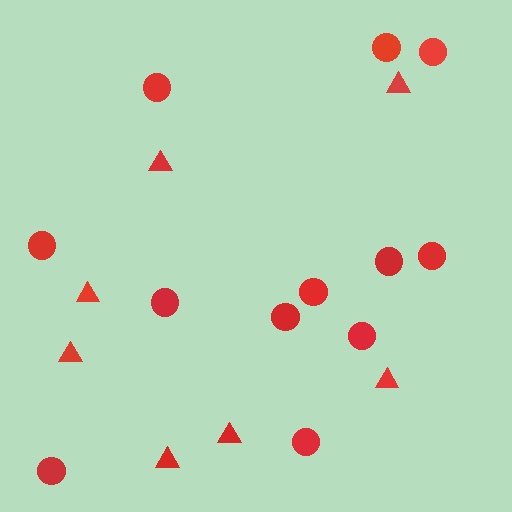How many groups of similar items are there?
There are 2 groups: one group of triangles (7) and one group of circles (12).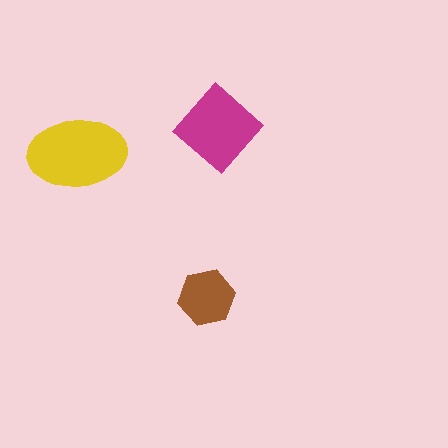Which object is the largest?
The yellow ellipse.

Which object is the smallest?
The brown hexagon.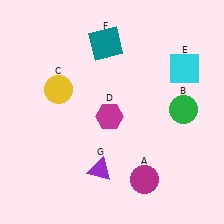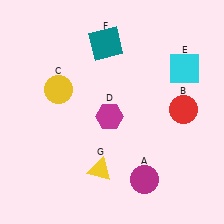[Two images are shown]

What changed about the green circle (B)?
In Image 1, B is green. In Image 2, it changed to red.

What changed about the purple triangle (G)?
In Image 1, G is purple. In Image 2, it changed to yellow.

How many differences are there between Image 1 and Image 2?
There are 2 differences between the two images.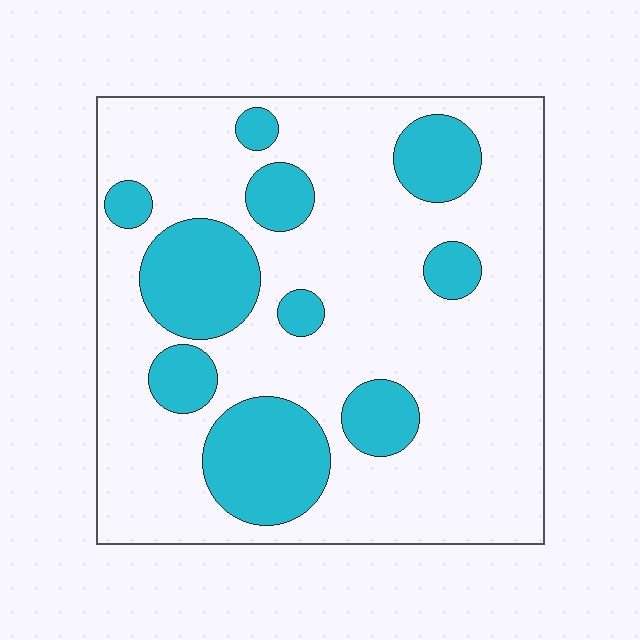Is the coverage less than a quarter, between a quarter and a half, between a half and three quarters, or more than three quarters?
Between a quarter and a half.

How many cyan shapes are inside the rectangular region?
10.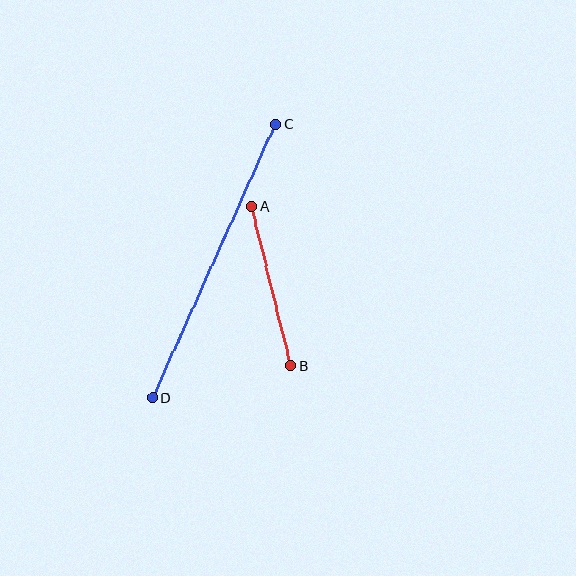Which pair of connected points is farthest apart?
Points C and D are farthest apart.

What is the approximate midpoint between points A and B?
The midpoint is at approximately (271, 286) pixels.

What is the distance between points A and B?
The distance is approximately 164 pixels.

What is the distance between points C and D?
The distance is approximately 300 pixels.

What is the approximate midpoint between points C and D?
The midpoint is at approximately (214, 261) pixels.